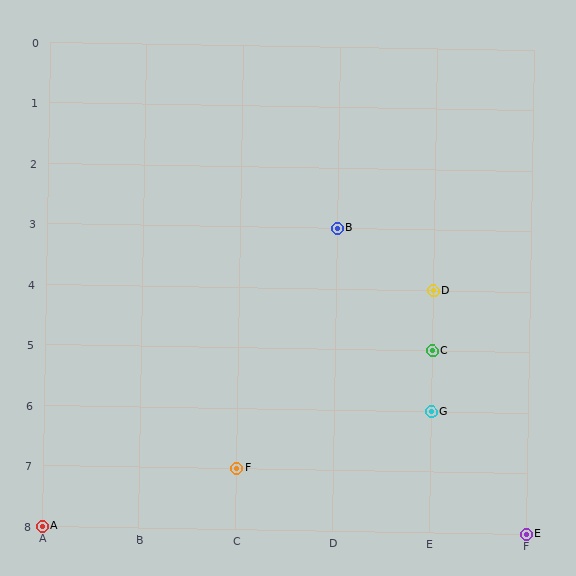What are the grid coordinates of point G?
Point G is at grid coordinates (E, 6).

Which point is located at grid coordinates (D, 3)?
Point B is at (D, 3).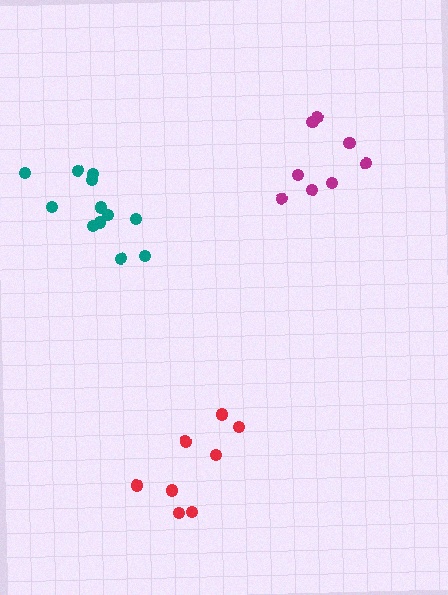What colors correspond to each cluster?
The clusters are colored: teal, magenta, red.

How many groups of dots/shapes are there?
There are 3 groups.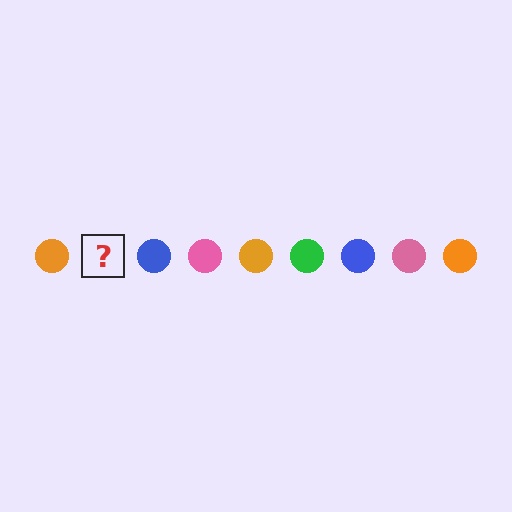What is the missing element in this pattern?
The missing element is a green circle.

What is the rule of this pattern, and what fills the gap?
The rule is that the pattern cycles through orange, green, blue, pink circles. The gap should be filled with a green circle.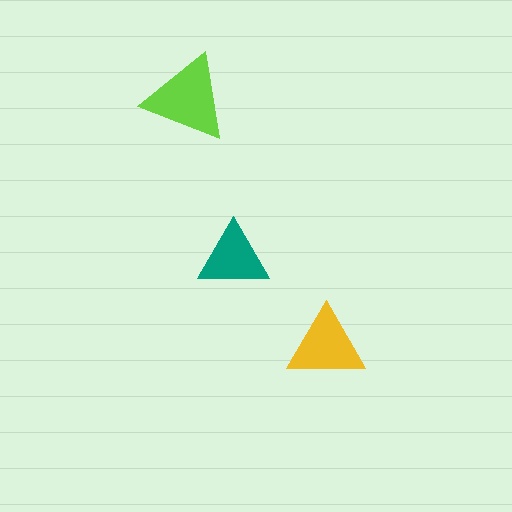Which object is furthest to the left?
The lime triangle is leftmost.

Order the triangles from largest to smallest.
the lime one, the yellow one, the teal one.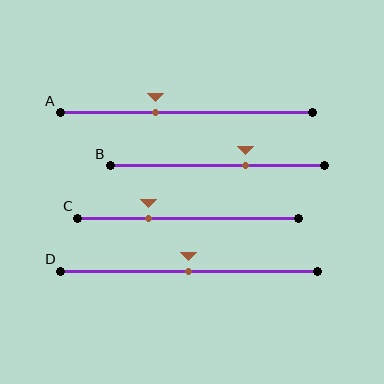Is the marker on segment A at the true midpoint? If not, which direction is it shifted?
No, the marker on segment A is shifted to the left by about 12% of the segment length.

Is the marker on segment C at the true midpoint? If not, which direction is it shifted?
No, the marker on segment C is shifted to the left by about 18% of the segment length.